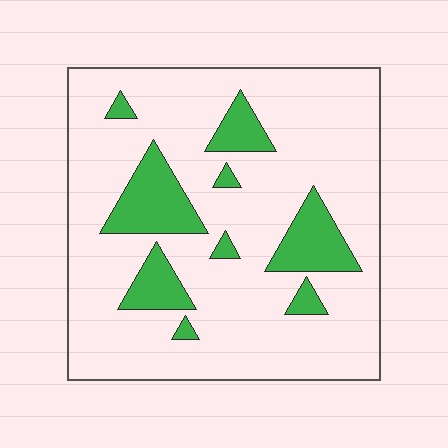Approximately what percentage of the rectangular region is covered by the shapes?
Approximately 20%.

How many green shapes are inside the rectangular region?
9.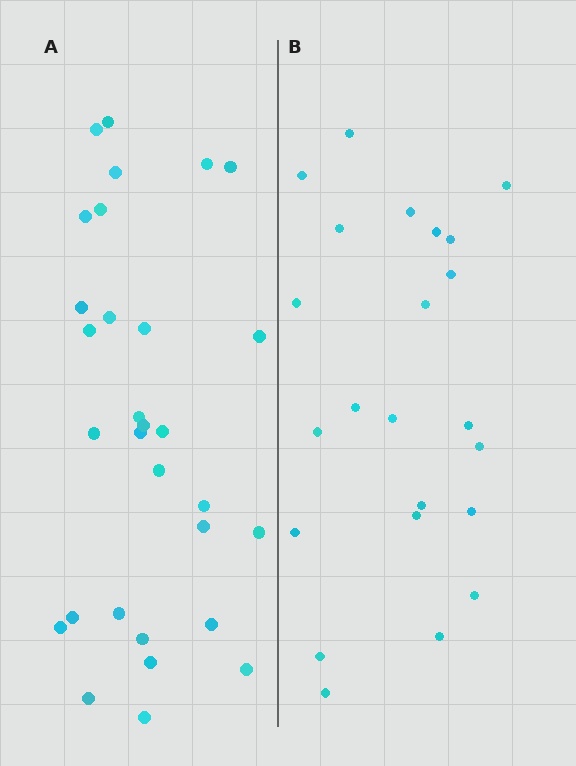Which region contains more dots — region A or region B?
Region A (the left region) has more dots.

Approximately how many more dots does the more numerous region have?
Region A has roughly 8 or so more dots than region B.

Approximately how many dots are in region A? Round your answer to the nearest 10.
About 30 dots.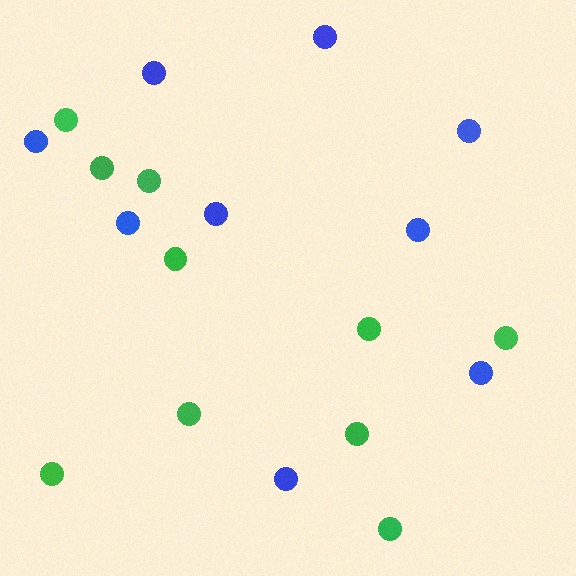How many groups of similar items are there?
There are 2 groups: one group of green circles (10) and one group of blue circles (9).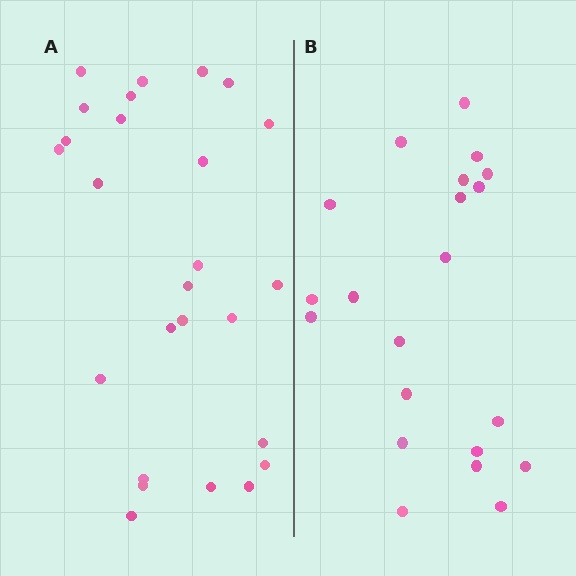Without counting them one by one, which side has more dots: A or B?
Region A (the left region) has more dots.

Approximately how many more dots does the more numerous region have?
Region A has about 5 more dots than region B.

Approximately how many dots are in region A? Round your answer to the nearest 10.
About 30 dots. (The exact count is 26, which rounds to 30.)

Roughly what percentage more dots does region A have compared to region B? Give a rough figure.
About 25% more.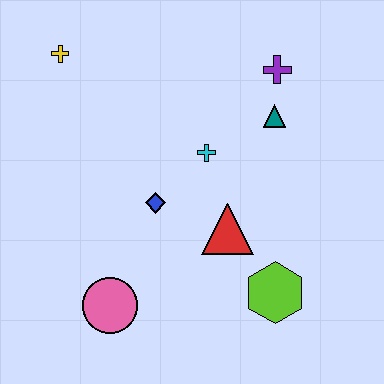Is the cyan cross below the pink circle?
No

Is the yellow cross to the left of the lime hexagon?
Yes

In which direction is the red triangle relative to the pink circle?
The red triangle is to the right of the pink circle.